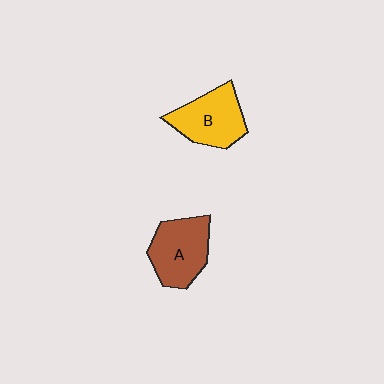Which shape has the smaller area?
Shape B (yellow).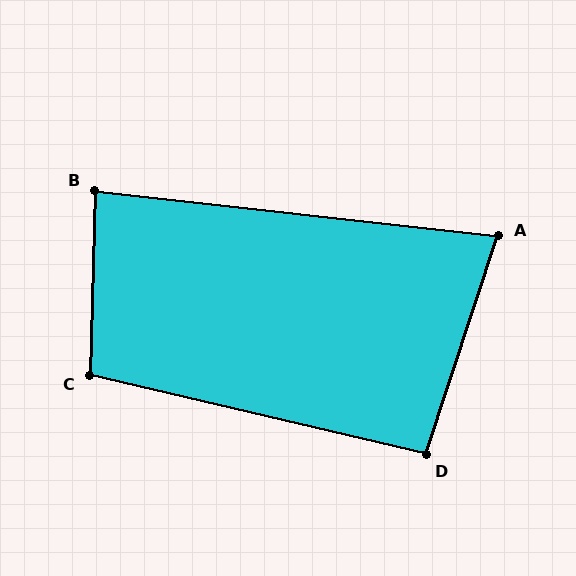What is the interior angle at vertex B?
Approximately 85 degrees (approximately right).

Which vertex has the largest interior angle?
C, at approximately 102 degrees.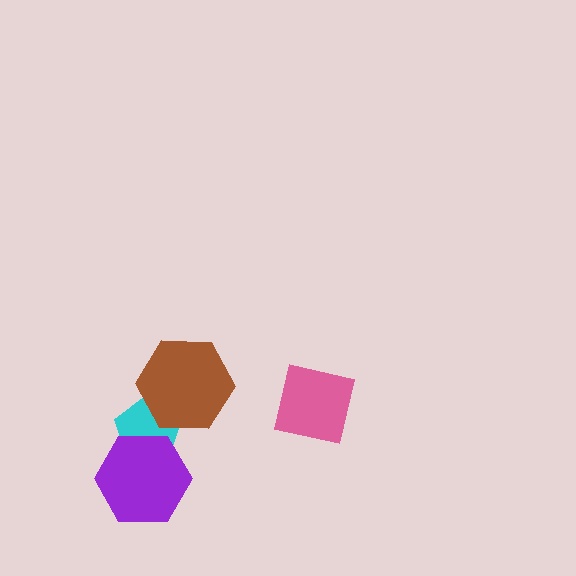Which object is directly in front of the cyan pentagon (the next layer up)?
The purple hexagon is directly in front of the cyan pentagon.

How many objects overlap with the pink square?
0 objects overlap with the pink square.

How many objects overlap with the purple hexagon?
1 object overlaps with the purple hexagon.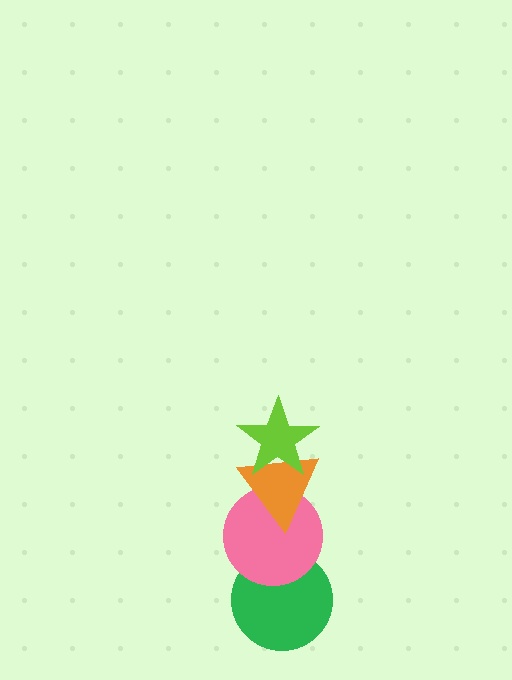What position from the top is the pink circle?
The pink circle is 3rd from the top.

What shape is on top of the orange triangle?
The lime star is on top of the orange triangle.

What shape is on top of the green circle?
The pink circle is on top of the green circle.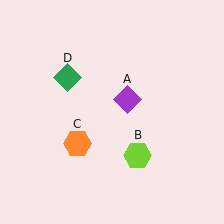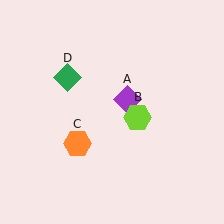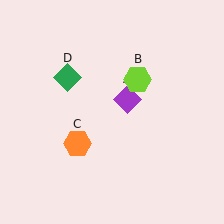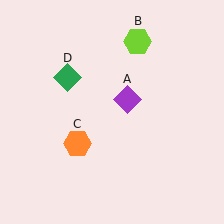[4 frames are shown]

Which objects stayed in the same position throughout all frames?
Purple diamond (object A) and orange hexagon (object C) and green diamond (object D) remained stationary.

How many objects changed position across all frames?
1 object changed position: lime hexagon (object B).